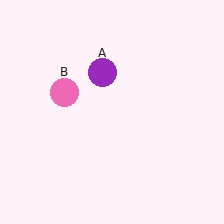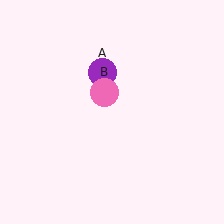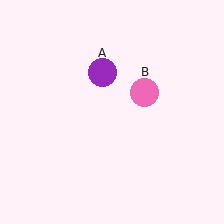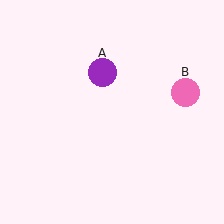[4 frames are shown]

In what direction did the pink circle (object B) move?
The pink circle (object B) moved right.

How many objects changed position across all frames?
1 object changed position: pink circle (object B).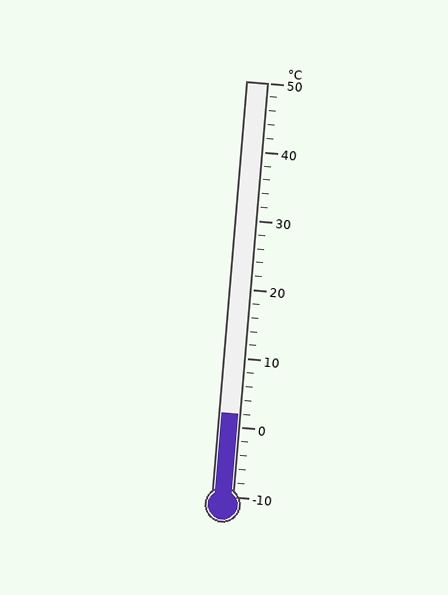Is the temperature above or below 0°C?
The temperature is above 0°C.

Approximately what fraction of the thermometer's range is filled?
The thermometer is filled to approximately 20% of its range.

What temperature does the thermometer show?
The thermometer shows approximately 2°C.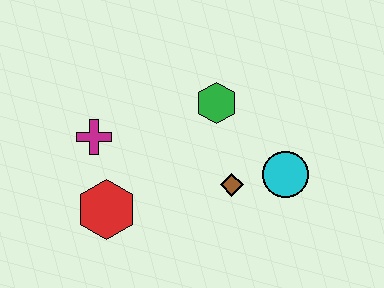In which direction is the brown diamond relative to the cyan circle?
The brown diamond is to the left of the cyan circle.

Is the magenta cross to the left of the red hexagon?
Yes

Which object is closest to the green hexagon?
The brown diamond is closest to the green hexagon.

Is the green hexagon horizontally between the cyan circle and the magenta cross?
Yes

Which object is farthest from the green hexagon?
The red hexagon is farthest from the green hexagon.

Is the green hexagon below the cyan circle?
No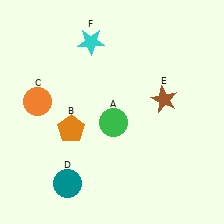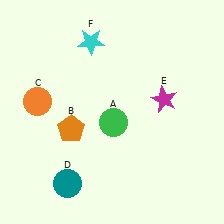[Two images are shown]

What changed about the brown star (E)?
In Image 1, E is brown. In Image 2, it changed to magenta.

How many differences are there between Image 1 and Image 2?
There is 1 difference between the two images.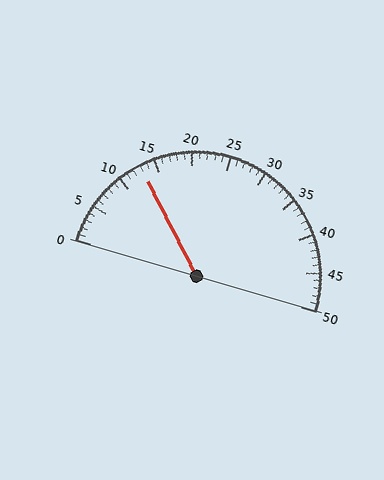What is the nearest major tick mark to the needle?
The nearest major tick mark is 15.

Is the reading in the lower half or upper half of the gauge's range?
The reading is in the lower half of the range (0 to 50).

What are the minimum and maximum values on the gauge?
The gauge ranges from 0 to 50.